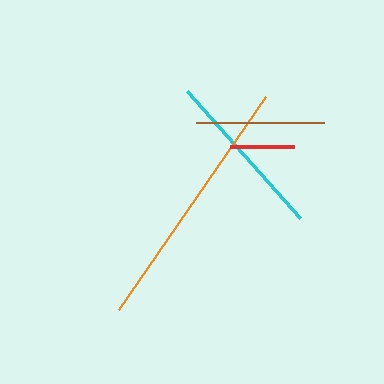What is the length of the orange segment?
The orange segment is approximately 259 pixels long.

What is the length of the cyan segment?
The cyan segment is approximately 171 pixels long.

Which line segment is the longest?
The orange line is the longest at approximately 259 pixels.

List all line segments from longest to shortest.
From longest to shortest: orange, cyan, brown, red.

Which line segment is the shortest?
The red line is the shortest at approximately 64 pixels.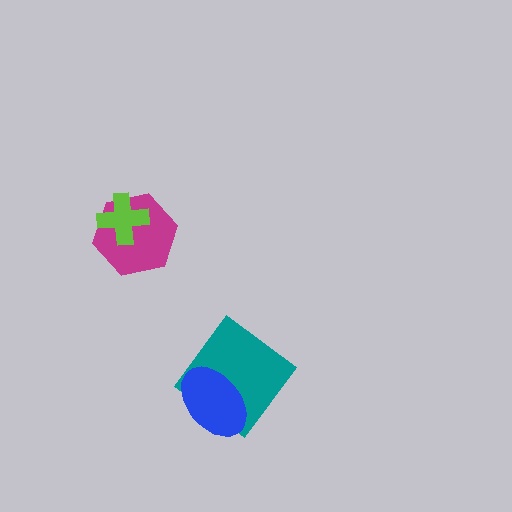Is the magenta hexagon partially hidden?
Yes, it is partially covered by another shape.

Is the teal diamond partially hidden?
Yes, it is partially covered by another shape.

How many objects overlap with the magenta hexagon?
1 object overlaps with the magenta hexagon.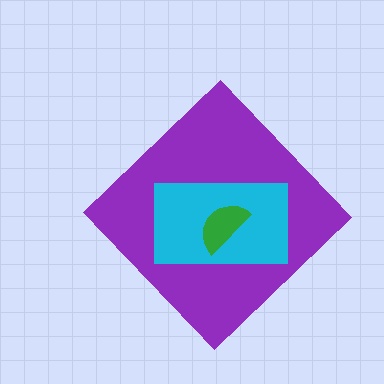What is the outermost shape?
The purple diamond.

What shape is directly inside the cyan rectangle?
The green semicircle.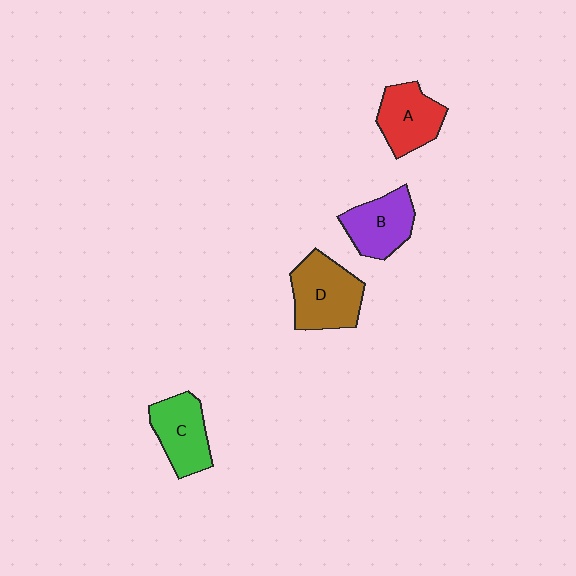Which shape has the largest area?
Shape D (brown).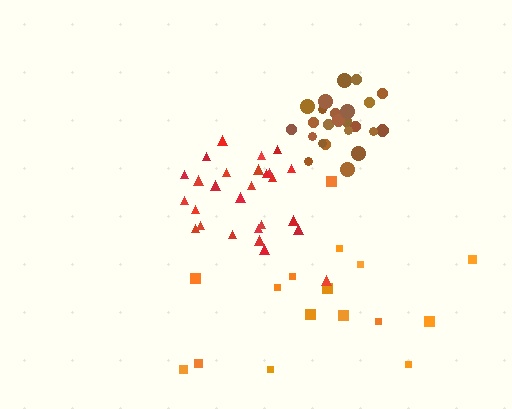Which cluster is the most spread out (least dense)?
Orange.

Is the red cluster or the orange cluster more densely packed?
Red.